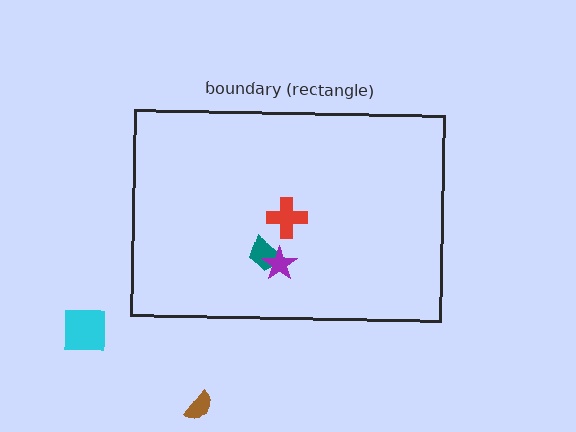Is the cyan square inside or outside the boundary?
Outside.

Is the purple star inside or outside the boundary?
Inside.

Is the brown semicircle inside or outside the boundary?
Outside.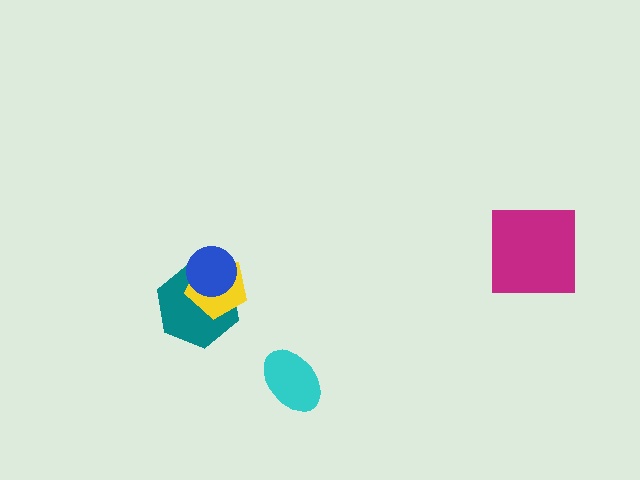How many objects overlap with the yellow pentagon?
2 objects overlap with the yellow pentagon.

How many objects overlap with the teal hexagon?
2 objects overlap with the teal hexagon.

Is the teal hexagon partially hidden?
Yes, it is partially covered by another shape.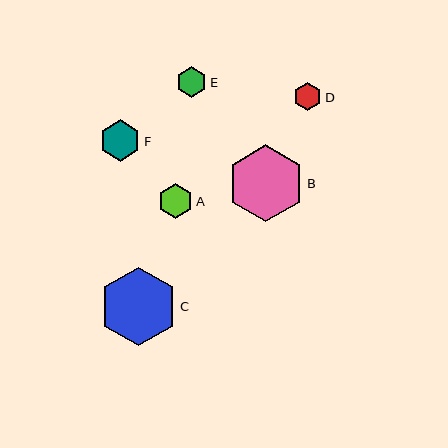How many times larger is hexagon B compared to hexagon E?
Hexagon B is approximately 2.5 times the size of hexagon E.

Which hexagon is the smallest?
Hexagon D is the smallest with a size of approximately 28 pixels.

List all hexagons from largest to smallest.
From largest to smallest: C, B, F, A, E, D.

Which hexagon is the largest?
Hexagon C is the largest with a size of approximately 78 pixels.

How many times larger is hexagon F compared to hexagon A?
Hexagon F is approximately 1.2 times the size of hexagon A.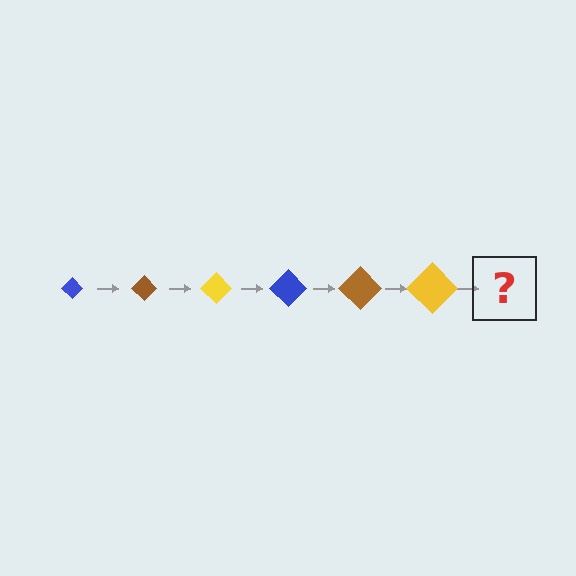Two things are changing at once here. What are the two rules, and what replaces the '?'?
The two rules are that the diamond grows larger each step and the color cycles through blue, brown, and yellow. The '?' should be a blue diamond, larger than the previous one.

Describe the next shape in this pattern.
It should be a blue diamond, larger than the previous one.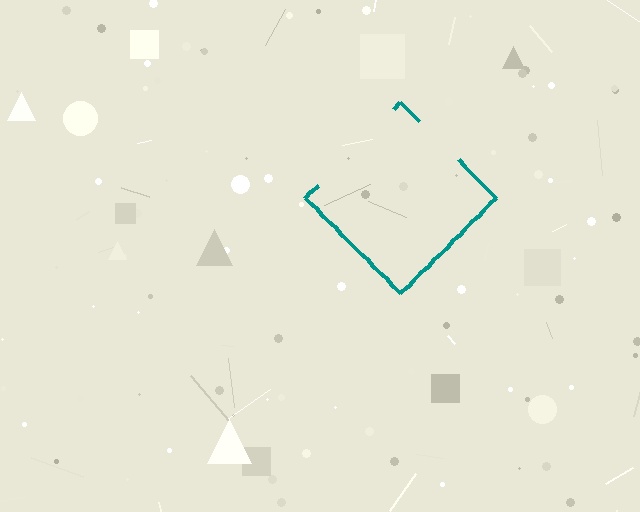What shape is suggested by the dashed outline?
The dashed outline suggests a diamond.